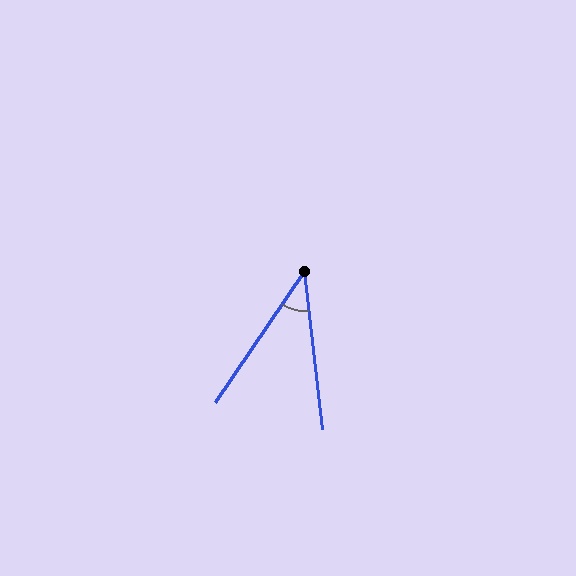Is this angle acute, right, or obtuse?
It is acute.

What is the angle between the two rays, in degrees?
Approximately 41 degrees.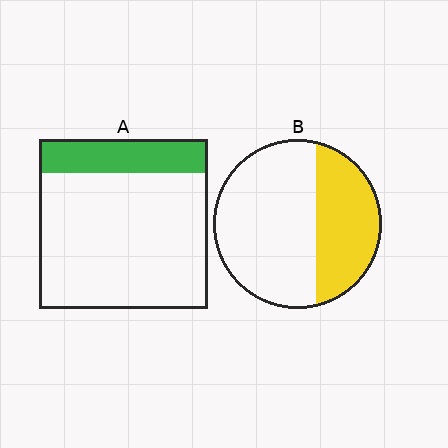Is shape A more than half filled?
No.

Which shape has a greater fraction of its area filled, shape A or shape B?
Shape B.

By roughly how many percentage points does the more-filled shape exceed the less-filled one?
By roughly 15 percentage points (B over A).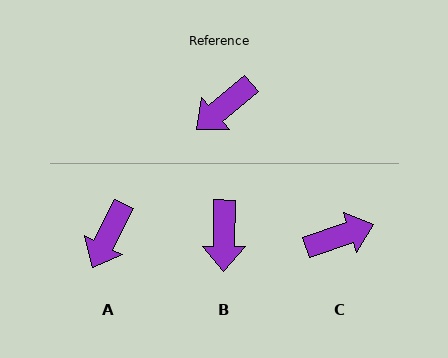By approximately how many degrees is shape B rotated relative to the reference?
Approximately 49 degrees counter-clockwise.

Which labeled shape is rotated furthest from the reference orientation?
C, about 158 degrees away.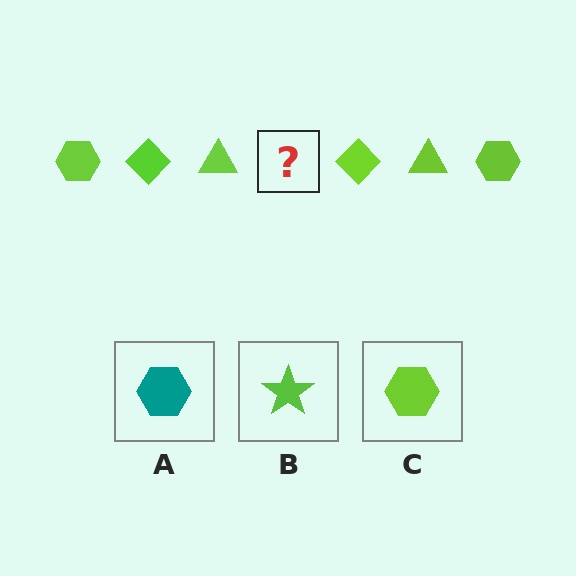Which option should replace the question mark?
Option C.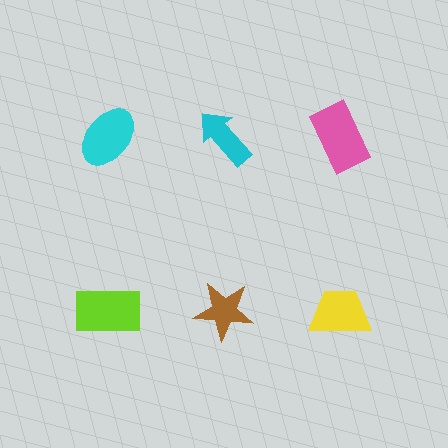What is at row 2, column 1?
A lime rectangle.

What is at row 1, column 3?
A pink rectangle.